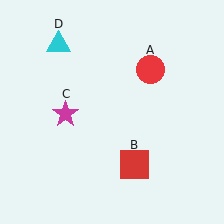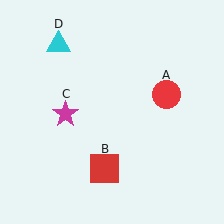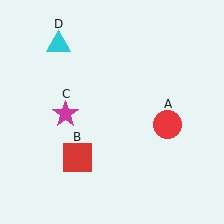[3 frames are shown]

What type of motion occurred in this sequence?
The red circle (object A), red square (object B) rotated clockwise around the center of the scene.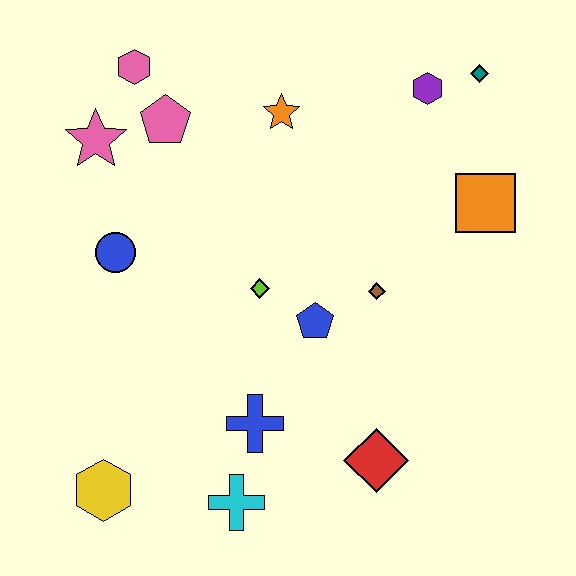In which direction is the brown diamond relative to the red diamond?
The brown diamond is above the red diamond.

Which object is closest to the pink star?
The pink pentagon is closest to the pink star.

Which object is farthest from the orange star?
The yellow hexagon is farthest from the orange star.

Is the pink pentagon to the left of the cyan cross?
Yes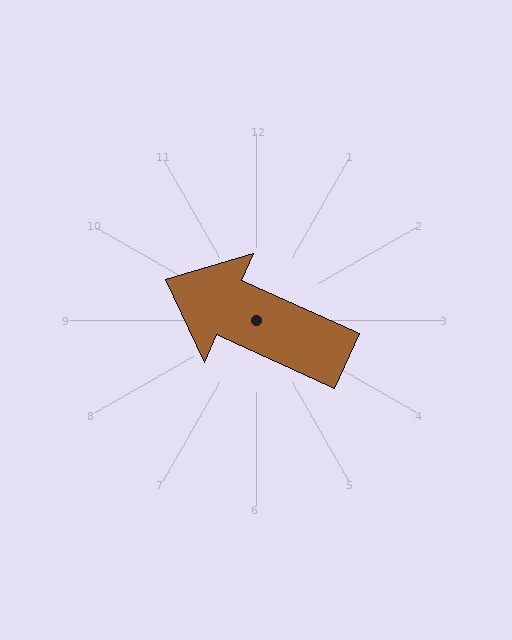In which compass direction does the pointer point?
Northwest.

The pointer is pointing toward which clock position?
Roughly 10 o'clock.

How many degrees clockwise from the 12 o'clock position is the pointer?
Approximately 294 degrees.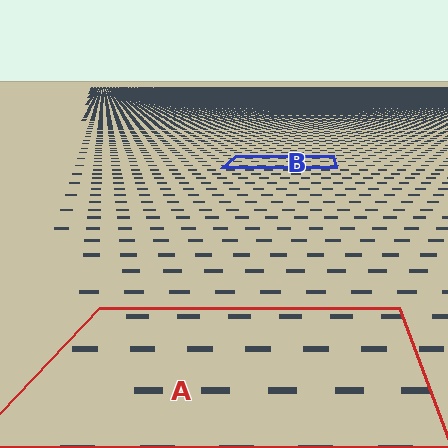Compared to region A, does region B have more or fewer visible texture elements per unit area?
Region B has more texture elements per unit area — they are packed more densely because it is farther away.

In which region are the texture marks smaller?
The texture marks are smaller in region B, because it is farther away.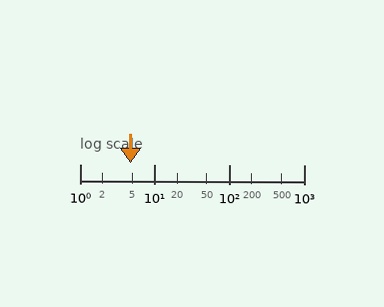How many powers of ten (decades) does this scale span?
The scale spans 3 decades, from 1 to 1000.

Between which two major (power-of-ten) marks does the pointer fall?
The pointer is between 1 and 10.